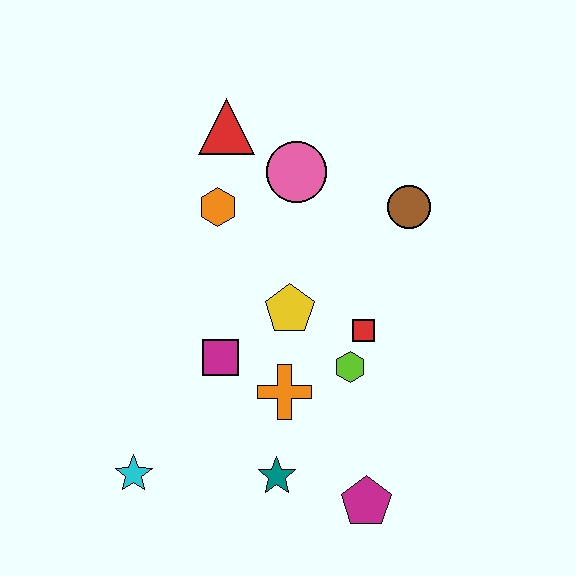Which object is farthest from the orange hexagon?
The magenta pentagon is farthest from the orange hexagon.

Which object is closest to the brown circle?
The pink circle is closest to the brown circle.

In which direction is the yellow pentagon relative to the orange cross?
The yellow pentagon is above the orange cross.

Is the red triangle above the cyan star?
Yes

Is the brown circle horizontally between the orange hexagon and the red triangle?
No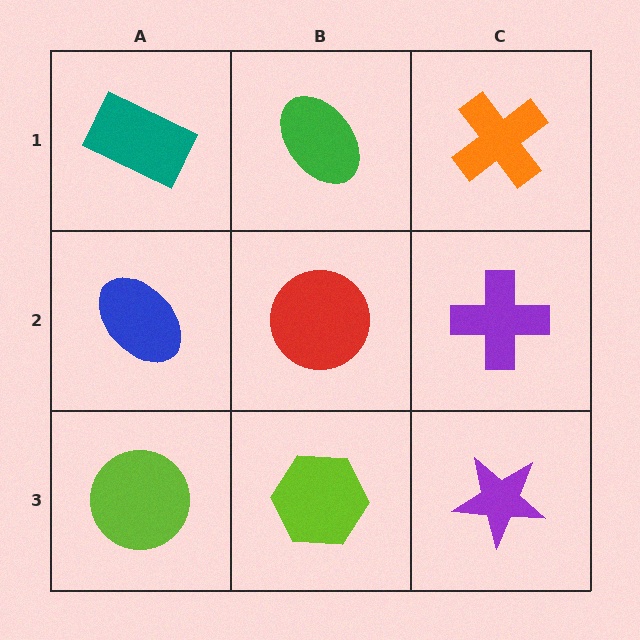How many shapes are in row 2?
3 shapes.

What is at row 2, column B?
A red circle.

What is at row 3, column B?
A lime hexagon.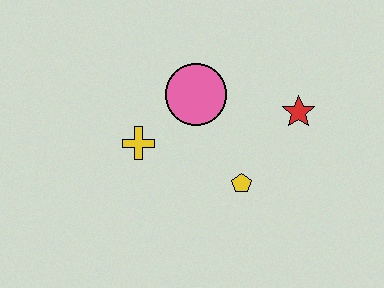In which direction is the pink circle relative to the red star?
The pink circle is to the left of the red star.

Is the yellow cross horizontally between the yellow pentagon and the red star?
No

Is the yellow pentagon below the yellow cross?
Yes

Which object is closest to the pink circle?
The yellow cross is closest to the pink circle.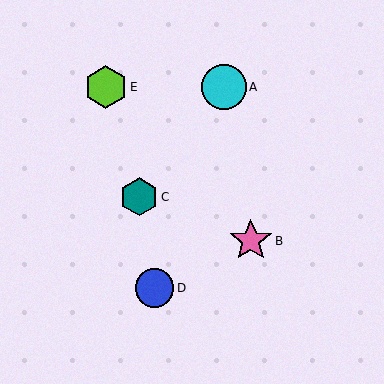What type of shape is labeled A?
Shape A is a cyan circle.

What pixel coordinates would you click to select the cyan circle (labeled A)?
Click at (224, 87) to select the cyan circle A.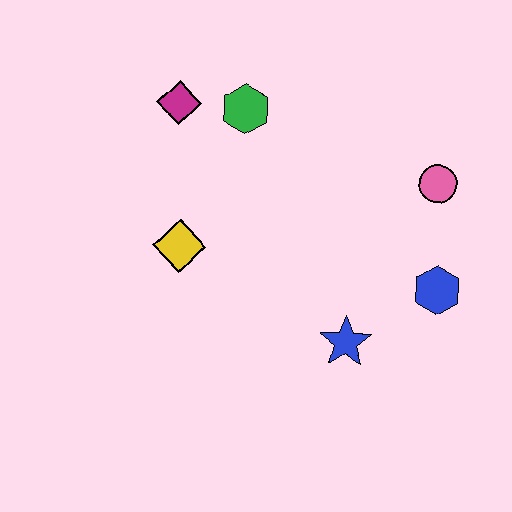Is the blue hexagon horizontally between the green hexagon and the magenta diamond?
No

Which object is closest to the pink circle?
The blue hexagon is closest to the pink circle.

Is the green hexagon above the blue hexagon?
Yes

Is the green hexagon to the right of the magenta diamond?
Yes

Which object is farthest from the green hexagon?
The blue hexagon is farthest from the green hexagon.